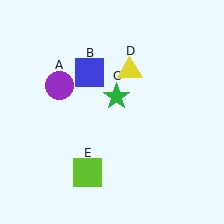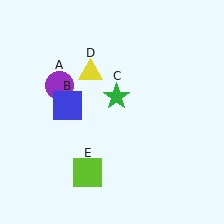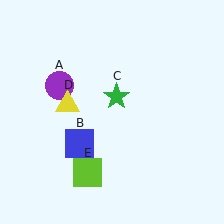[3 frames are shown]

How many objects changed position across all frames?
2 objects changed position: blue square (object B), yellow triangle (object D).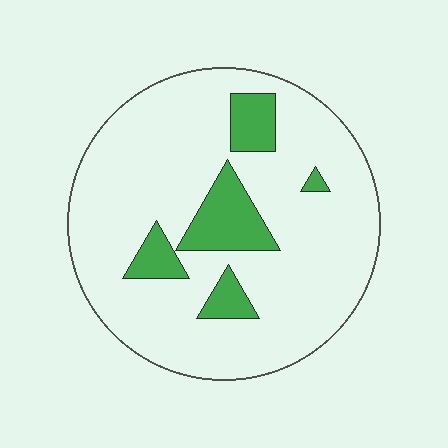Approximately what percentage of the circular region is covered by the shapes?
Approximately 15%.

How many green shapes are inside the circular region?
5.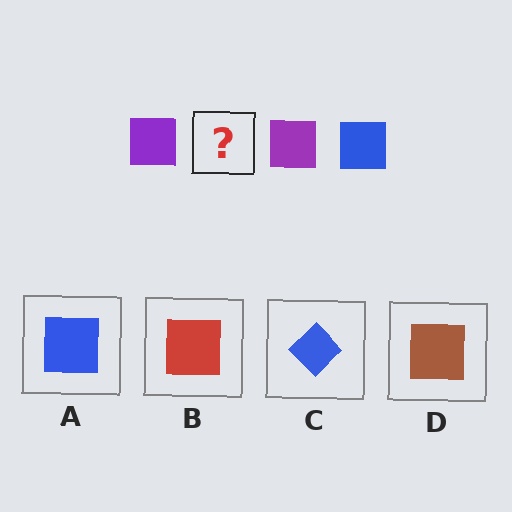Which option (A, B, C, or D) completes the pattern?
A.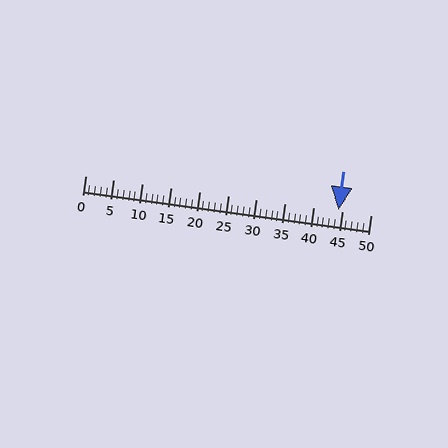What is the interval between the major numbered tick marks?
The major tick marks are spaced 5 units apart.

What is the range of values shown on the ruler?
The ruler shows values from 0 to 50.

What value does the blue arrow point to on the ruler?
The blue arrow points to approximately 44.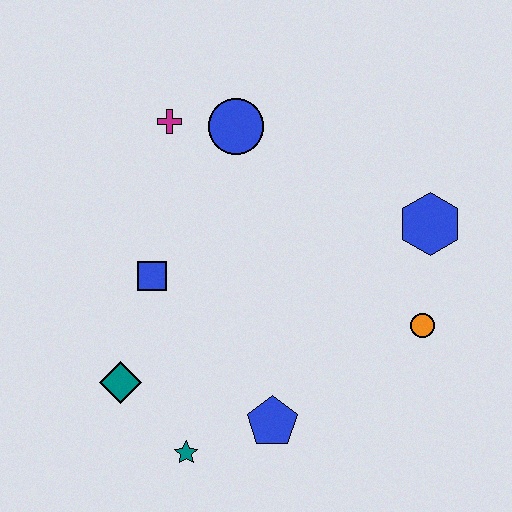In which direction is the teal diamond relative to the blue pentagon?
The teal diamond is to the left of the blue pentagon.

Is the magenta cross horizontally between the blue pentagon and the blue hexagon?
No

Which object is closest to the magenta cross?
The blue circle is closest to the magenta cross.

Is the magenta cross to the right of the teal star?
No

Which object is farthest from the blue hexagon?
The teal diamond is farthest from the blue hexagon.